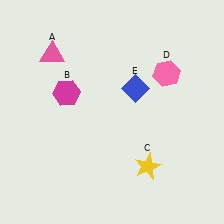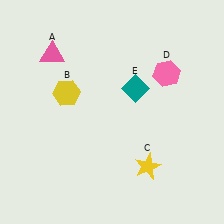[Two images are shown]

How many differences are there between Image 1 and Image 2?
There are 2 differences between the two images.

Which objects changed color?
B changed from magenta to yellow. E changed from blue to teal.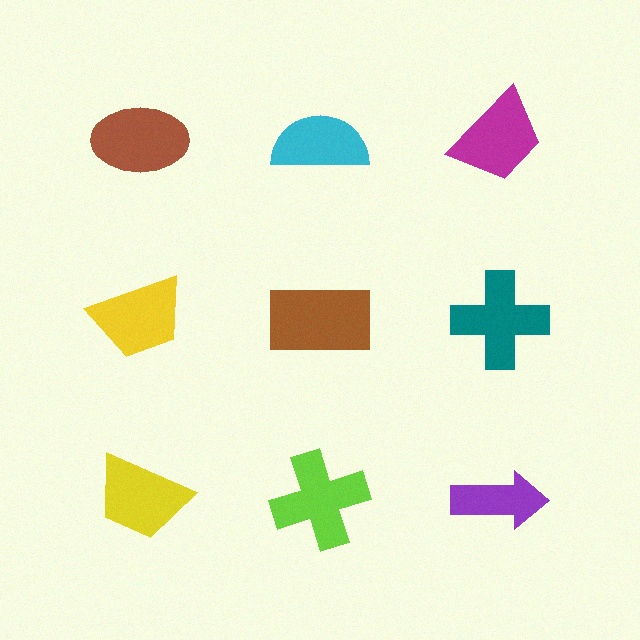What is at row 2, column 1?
A yellow trapezoid.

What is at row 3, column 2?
A lime cross.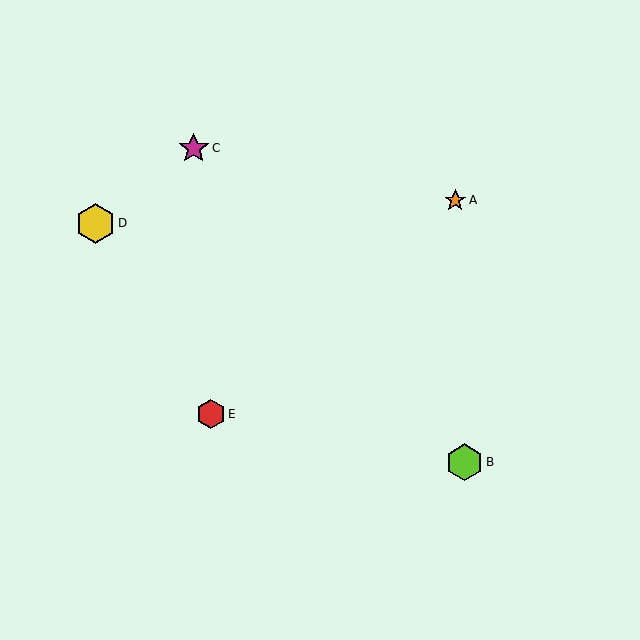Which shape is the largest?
The yellow hexagon (labeled D) is the largest.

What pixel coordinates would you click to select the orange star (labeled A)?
Click at (455, 200) to select the orange star A.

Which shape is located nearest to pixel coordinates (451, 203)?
The orange star (labeled A) at (455, 200) is nearest to that location.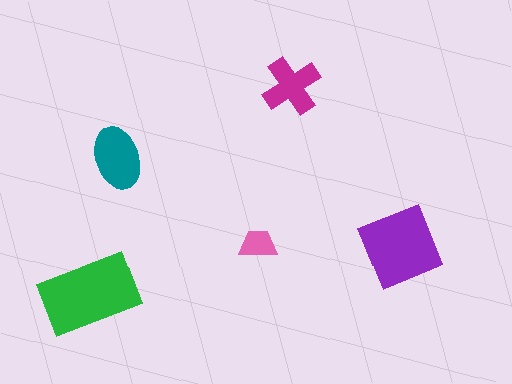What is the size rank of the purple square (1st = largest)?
2nd.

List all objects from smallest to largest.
The pink trapezoid, the magenta cross, the teal ellipse, the purple square, the green rectangle.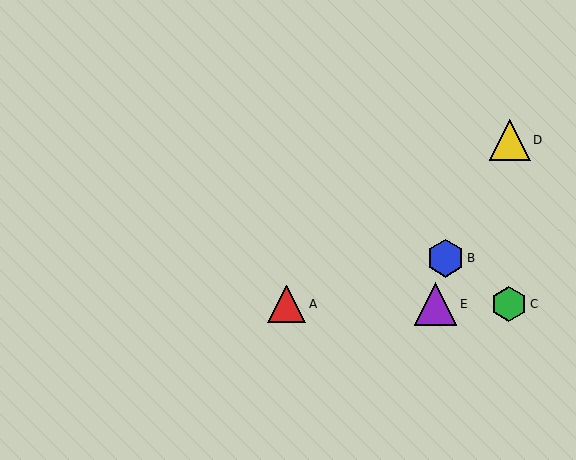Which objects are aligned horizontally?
Objects A, C, E are aligned horizontally.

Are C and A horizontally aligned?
Yes, both are at y≈304.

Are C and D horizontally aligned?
No, C is at y≈304 and D is at y≈140.